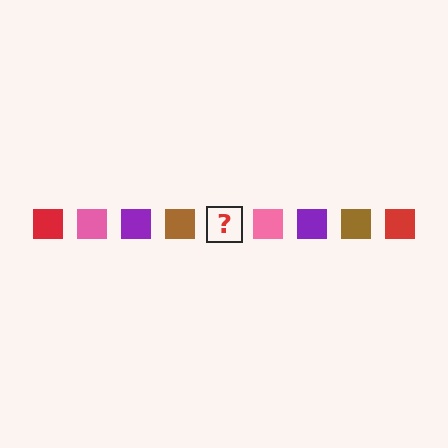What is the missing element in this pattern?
The missing element is a red square.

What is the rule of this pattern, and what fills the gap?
The rule is that the pattern cycles through red, pink, purple, brown squares. The gap should be filled with a red square.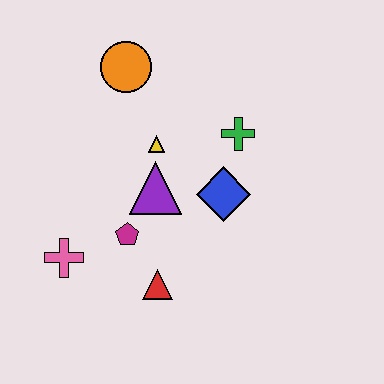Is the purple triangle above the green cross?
No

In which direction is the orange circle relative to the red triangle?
The orange circle is above the red triangle.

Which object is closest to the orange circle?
The yellow triangle is closest to the orange circle.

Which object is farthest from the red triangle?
The orange circle is farthest from the red triangle.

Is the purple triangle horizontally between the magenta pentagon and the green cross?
Yes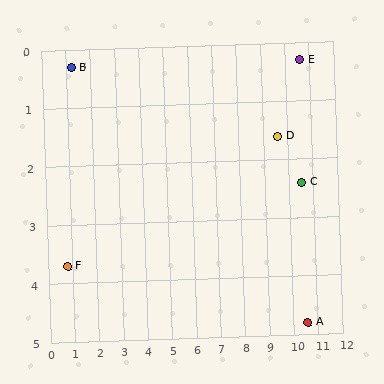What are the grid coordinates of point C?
Point C is at approximately (10.5, 2.4).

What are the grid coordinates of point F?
Point F is at approximately (0.8, 3.7).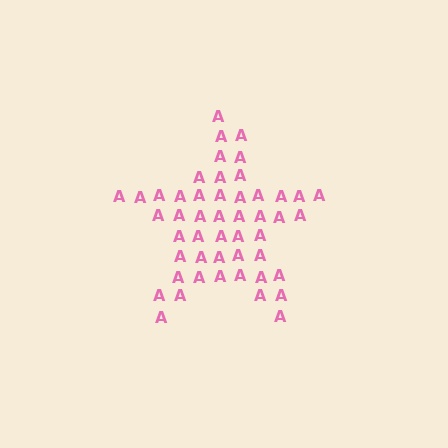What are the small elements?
The small elements are letter A's.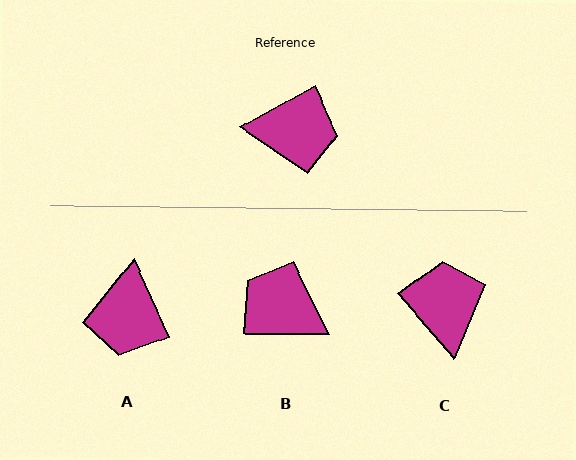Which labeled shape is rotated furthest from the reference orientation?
B, about 151 degrees away.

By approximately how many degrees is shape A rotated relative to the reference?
Approximately 94 degrees clockwise.